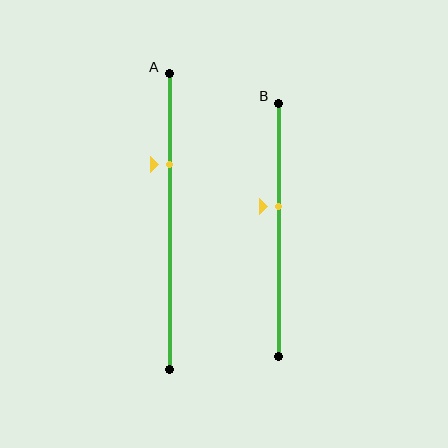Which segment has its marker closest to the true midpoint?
Segment B has its marker closest to the true midpoint.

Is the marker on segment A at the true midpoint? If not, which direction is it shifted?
No, the marker on segment A is shifted upward by about 19% of the segment length.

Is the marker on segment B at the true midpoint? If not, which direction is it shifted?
No, the marker on segment B is shifted upward by about 9% of the segment length.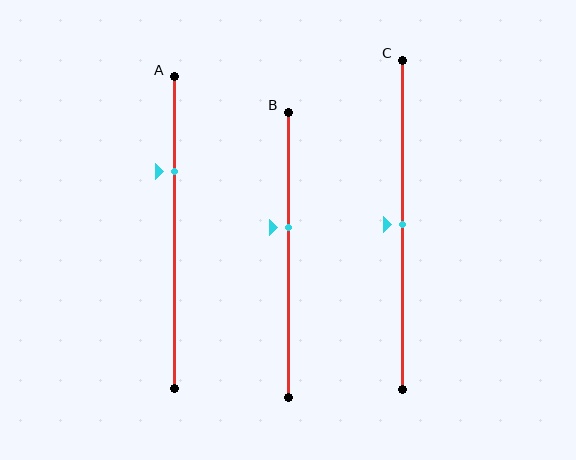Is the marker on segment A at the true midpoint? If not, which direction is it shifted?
No, the marker on segment A is shifted upward by about 20% of the segment length.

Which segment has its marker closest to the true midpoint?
Segment C has its marker closest to the true midpoint.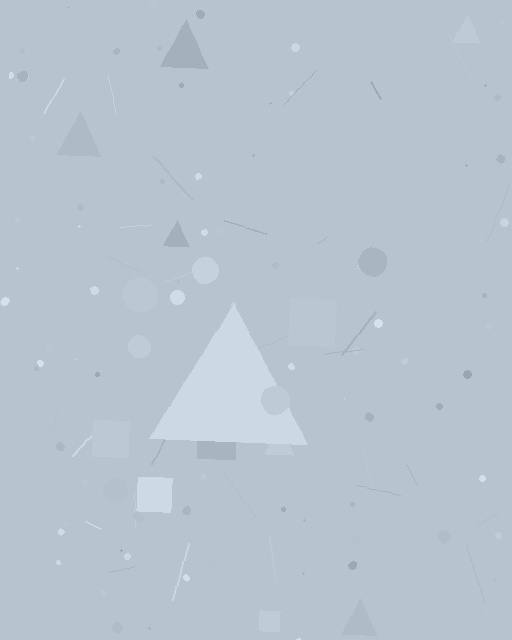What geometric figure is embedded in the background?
A triangle is embedded in the background.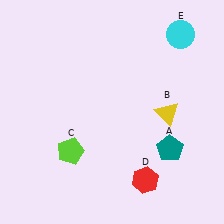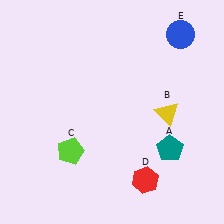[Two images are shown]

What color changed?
The circle (E) changed from cyan in Image 1 to blue in Image 2.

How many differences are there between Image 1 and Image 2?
There is 1 difference between the two images.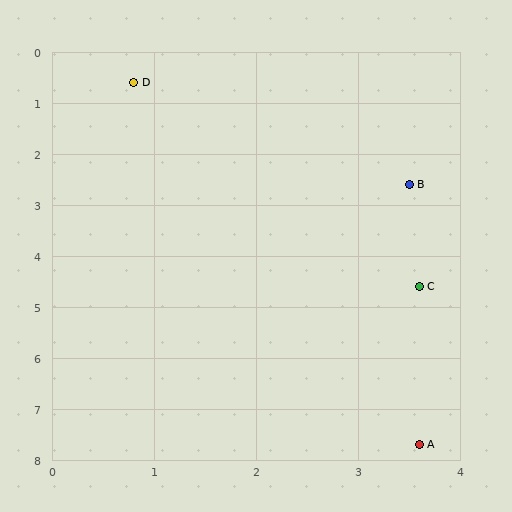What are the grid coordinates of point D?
Point D is at approximately (0.8, 0.6).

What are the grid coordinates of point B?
Point B is at approximately (3.5, 2.6).